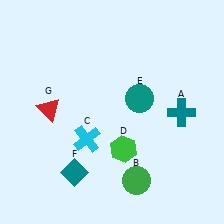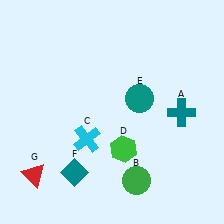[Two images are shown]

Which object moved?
The red triangle (G) moved down.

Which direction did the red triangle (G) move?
The red triangle (G) moved down.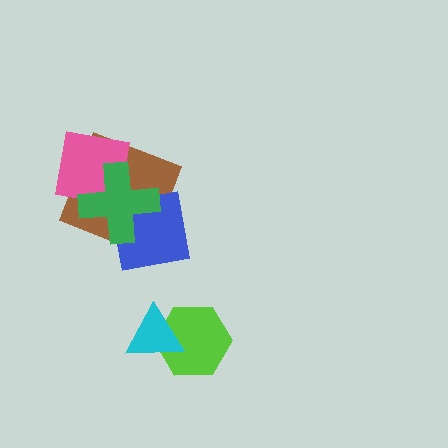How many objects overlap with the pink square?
2 objects overlap with the pink square.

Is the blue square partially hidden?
Yes, it is partially covered by another shape.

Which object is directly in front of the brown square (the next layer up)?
The blue square is directly in front of the brown square.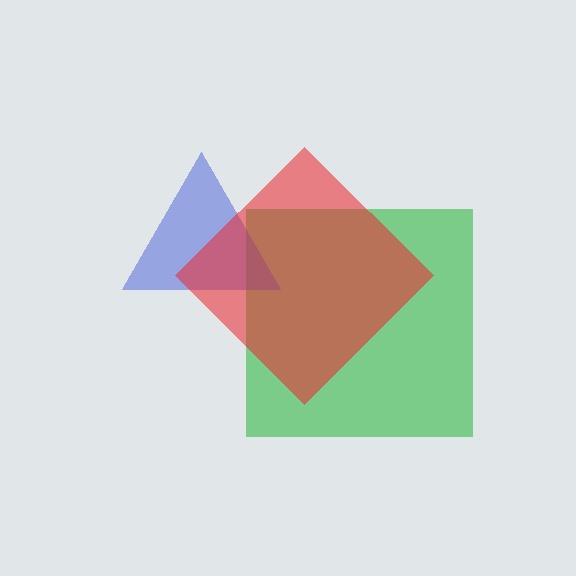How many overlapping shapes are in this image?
There are 3 overlapping shapes in the image.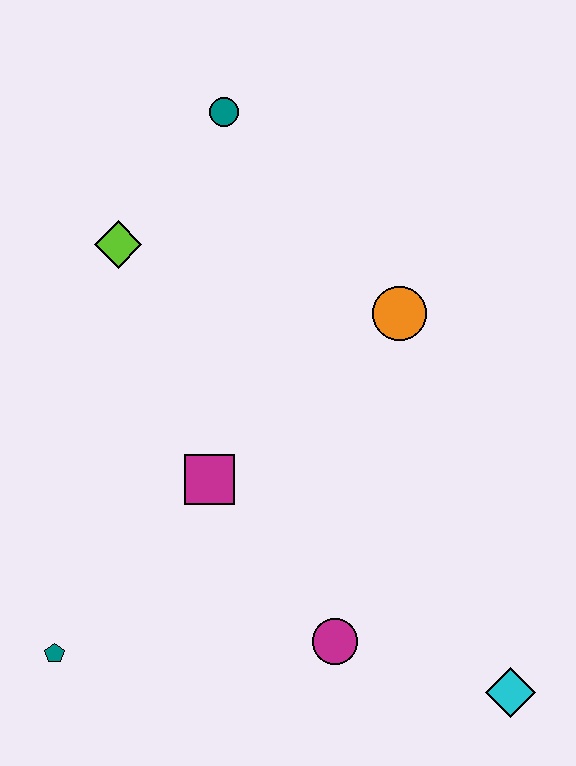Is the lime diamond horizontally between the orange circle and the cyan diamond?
No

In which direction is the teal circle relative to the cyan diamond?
The teal circle is above the cyan diamond.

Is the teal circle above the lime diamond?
Yes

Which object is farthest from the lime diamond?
The cyan diamond is farthest from the lime diamond.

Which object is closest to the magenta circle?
The cyan diamond is closest to the magenta circle.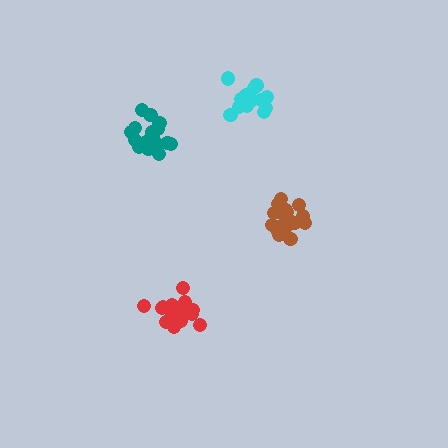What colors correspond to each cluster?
The clusters are colored: teal, cyan, red, brown.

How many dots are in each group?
Group 1: 21 dots, Group 2: 15 dots, Group 3: 18 dots, Group 4: 19 dots (73 total).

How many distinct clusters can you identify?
There are 4 distinct clusters.